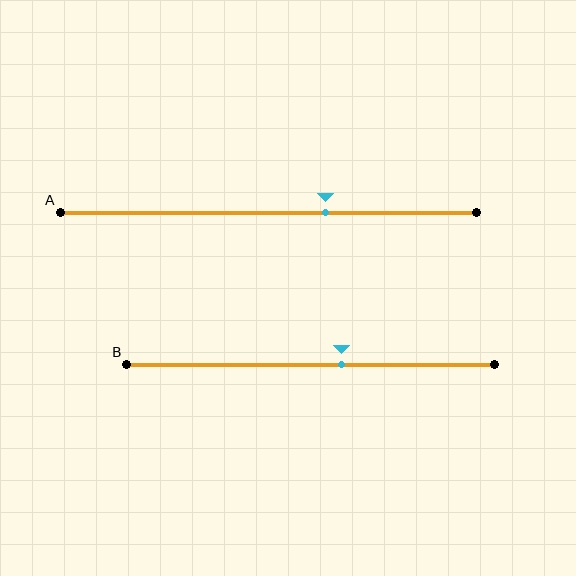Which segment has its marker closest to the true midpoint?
Segment B has its marker closest to the true midpoint.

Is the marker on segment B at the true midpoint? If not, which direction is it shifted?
No, the marker on segment B is shifted to the right by about 8% of the segment length.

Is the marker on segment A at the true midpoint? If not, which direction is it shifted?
No, the marker on segment A is shifted to the right by about 14% of the segment length.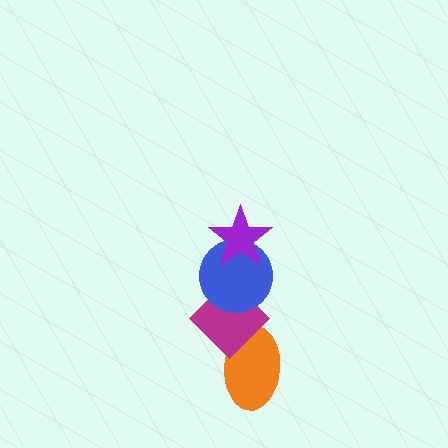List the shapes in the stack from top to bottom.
From top to bottom: the purple star, the blue circle, the magenta diamond, the orange ellipse.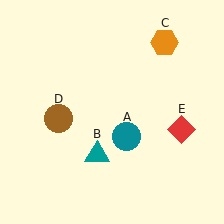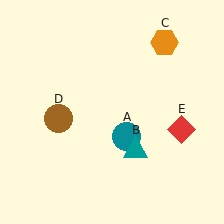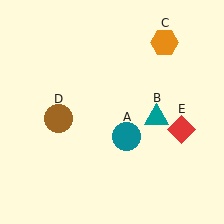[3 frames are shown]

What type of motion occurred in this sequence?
The teal triangle (object B) rotated counterclockwise around the center of the scene.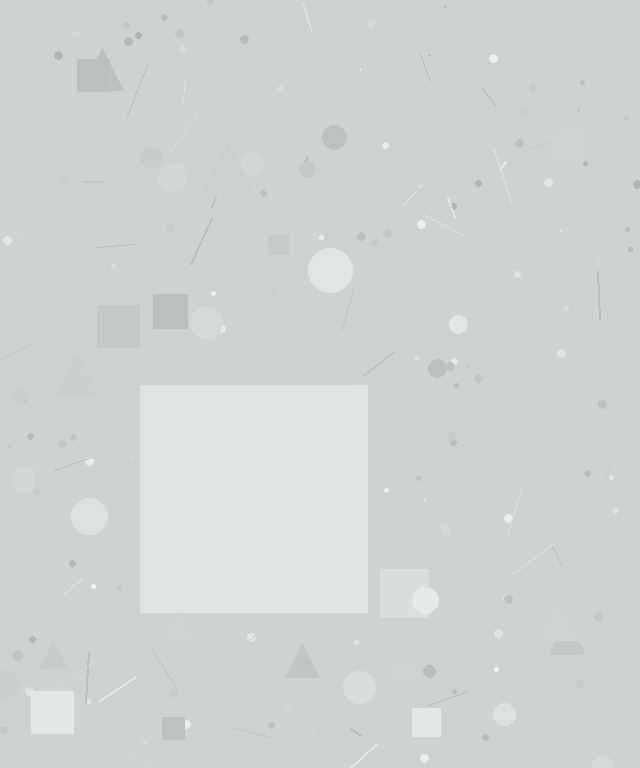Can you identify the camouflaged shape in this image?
The camouflaged shape is a square.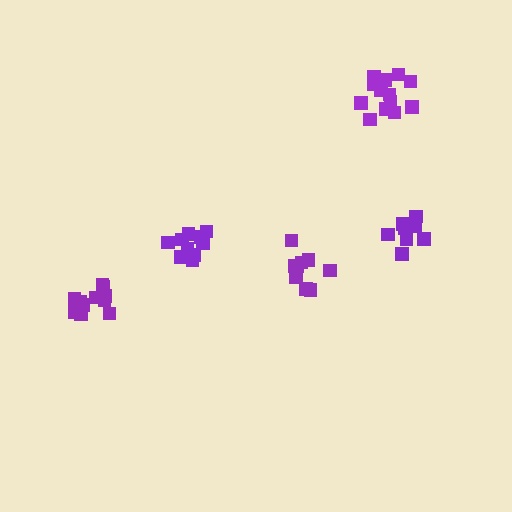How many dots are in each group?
Group 1: 10 dots, Group 2: 8 dots, Group 3: 14 dots, Group 4: 11 dots, Group 5: 10 dots (53 total).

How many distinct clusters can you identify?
There are 5 distinct clusters.